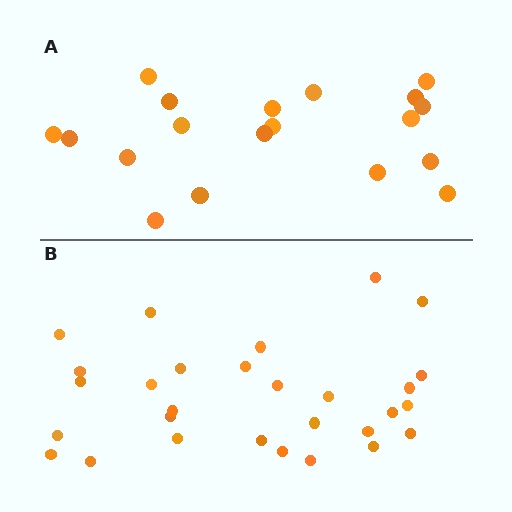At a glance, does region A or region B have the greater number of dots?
Region B (the bottom region) has more dots.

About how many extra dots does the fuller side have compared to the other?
Region B has roughly 10 or so more dots than region A.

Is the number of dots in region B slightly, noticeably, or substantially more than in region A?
Region B has substantially more. The ratio is roughly 1.5 to 1.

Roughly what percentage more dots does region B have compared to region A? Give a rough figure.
About 55% more.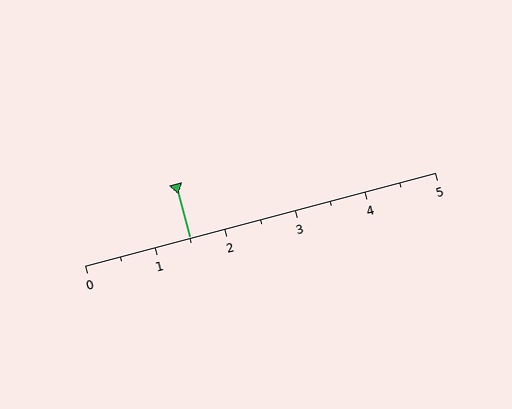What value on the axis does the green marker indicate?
The marker indicates approximately 1.5.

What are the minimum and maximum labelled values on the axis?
The axis runs from 0 to 5.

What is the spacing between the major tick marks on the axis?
The major ticks are spaced 1 apart.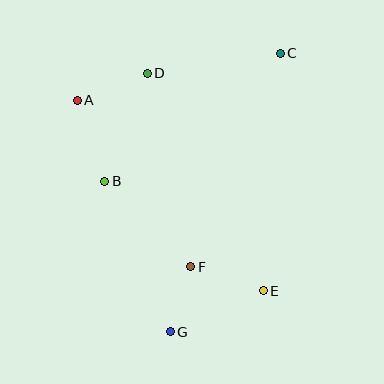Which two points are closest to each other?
Points F and G are closest to each other.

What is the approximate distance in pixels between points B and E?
The distance between B and E is approximately 192 pixels.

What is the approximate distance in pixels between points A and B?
The distance between A and B is approximately 85 pixels.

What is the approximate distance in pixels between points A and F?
The distance between A and F is approximately 201 pixels.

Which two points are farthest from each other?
Points C and G are farthest from each other.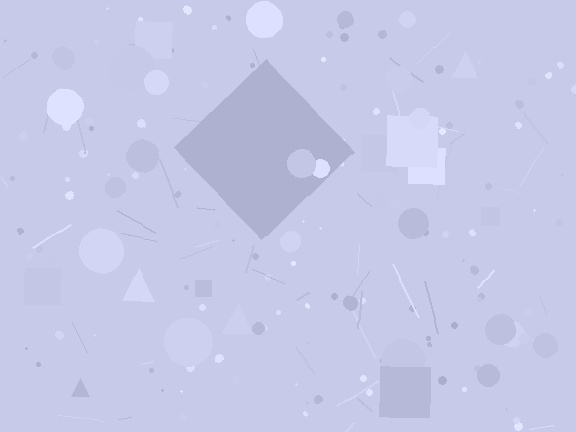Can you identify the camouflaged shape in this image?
The camouflaged shape is a diamond.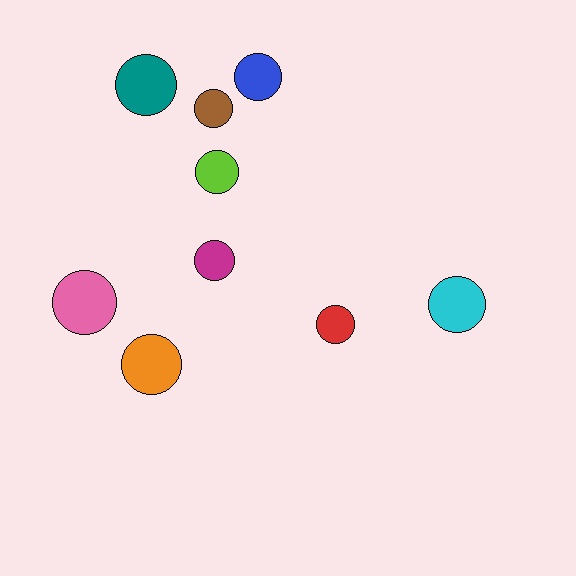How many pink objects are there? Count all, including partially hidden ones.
There is 1 pink object.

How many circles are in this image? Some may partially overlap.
There are 9 circles.